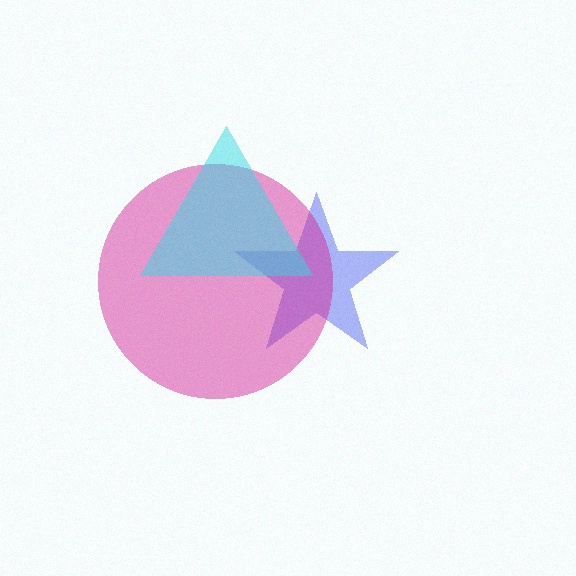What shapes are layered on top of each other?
The layered shapes are: a blue star, a magenta circle, a cyan triangle.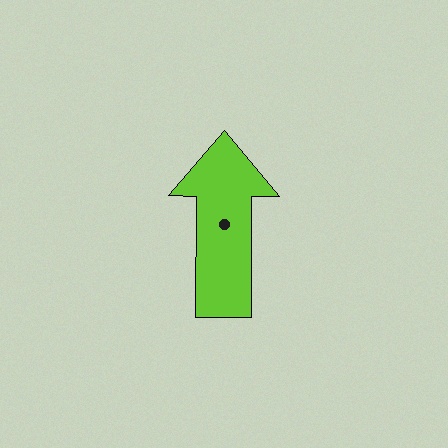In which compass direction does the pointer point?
North.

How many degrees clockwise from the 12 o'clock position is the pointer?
Approximately 0 degrees.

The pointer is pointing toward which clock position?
Roughly 12 o'clock.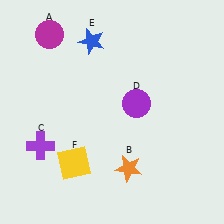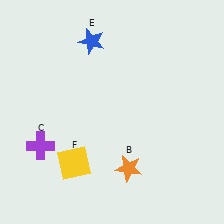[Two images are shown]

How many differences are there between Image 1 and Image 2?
There are 2 differences between the two images.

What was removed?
The purple circle (D), the magenta circle (A) were removed in Image 2.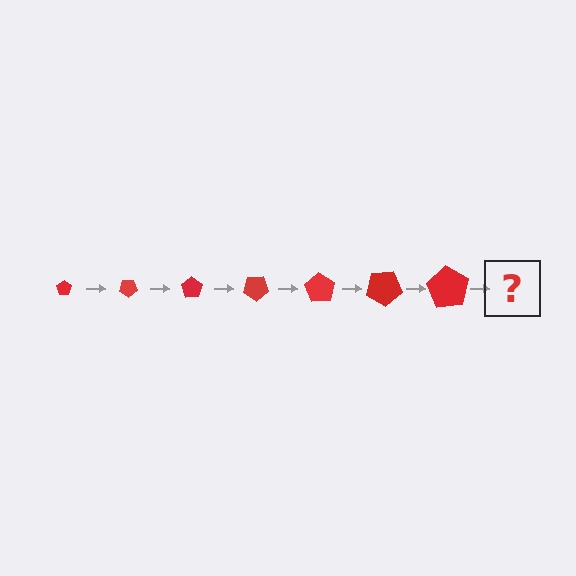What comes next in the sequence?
The next element should be a pentagon, larger than the previous one and rotated 245 degrees from the start.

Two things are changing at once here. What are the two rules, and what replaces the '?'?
The two rules are that the pentagon grows larger each step and it rotates 35 degrees each step. The '?' should be a pentagon, larger than the previous one and rotated 245 degrees from the start.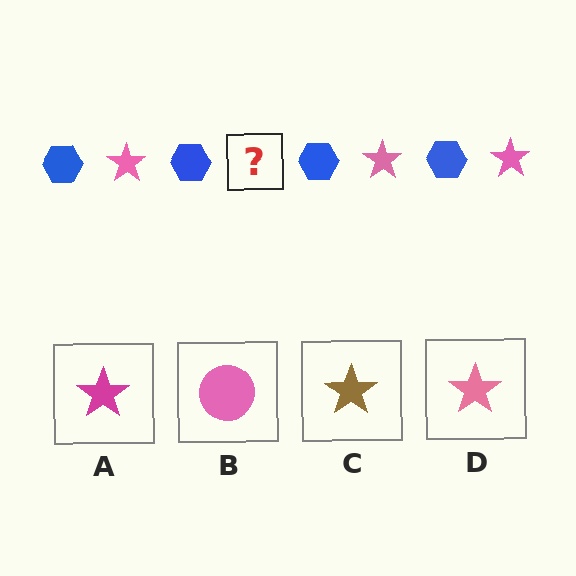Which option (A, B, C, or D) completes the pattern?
D.